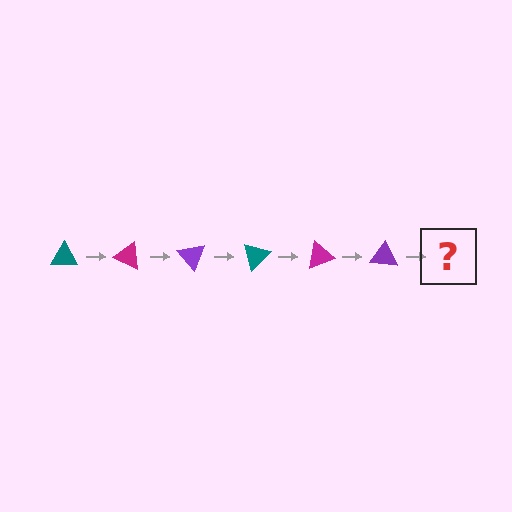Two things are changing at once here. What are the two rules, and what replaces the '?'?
The two rules are that it rotates 25 degrees each step and the color cycles through teal, magenta, and purple. The '?' should be a teal triangle, rotated 150 degrees from the start.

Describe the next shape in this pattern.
It should be a teal triangle, rotated 150 degrees from the start.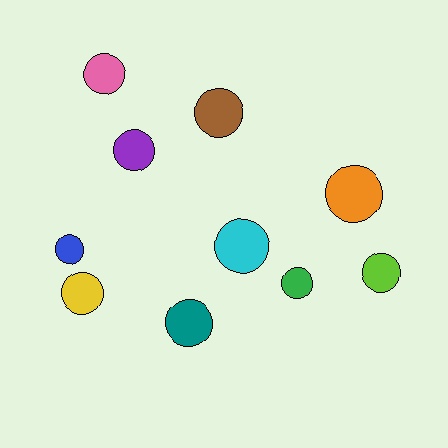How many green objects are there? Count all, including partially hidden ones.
There is 1 green object.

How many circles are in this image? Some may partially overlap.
There are 10 circles.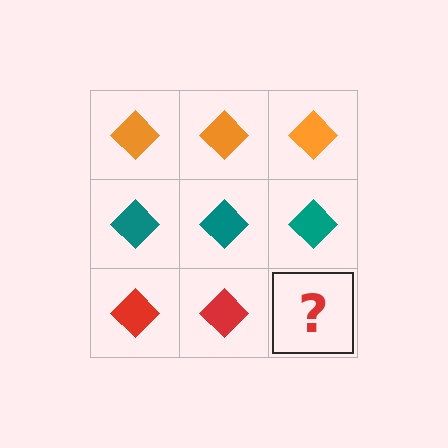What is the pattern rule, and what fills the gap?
The rule is that each row has a consistent color. The gap should be filled with a red diamond.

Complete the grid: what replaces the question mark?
The question mark should be replaced with a red diamond.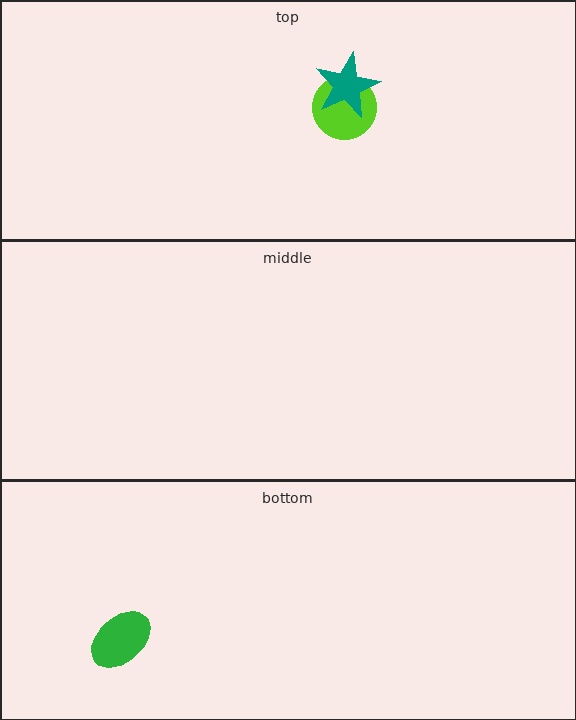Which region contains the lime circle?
The top region.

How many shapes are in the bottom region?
1.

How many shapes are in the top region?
2.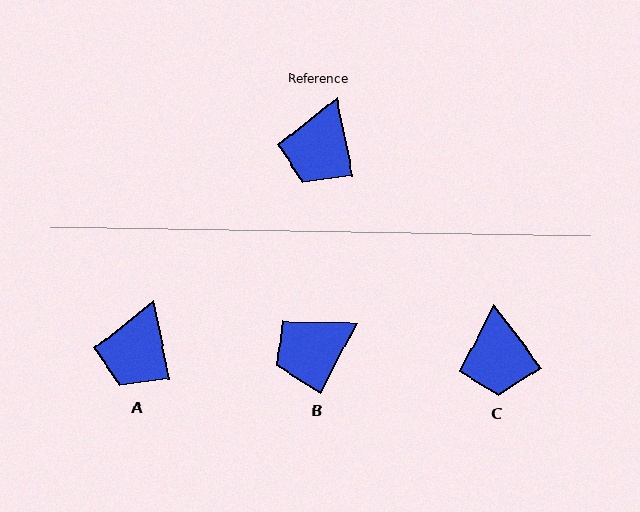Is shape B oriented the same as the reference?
No, it is off by about 40 degrees.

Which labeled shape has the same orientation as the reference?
A.